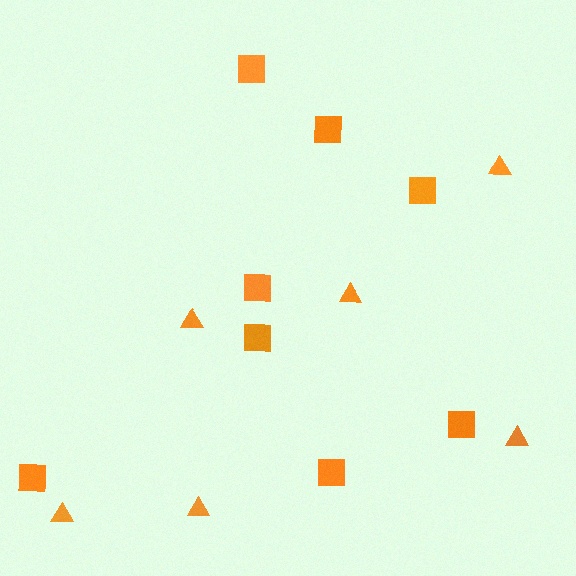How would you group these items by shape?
There are 2 groups: one group of triangles (6) and one group of squares (8).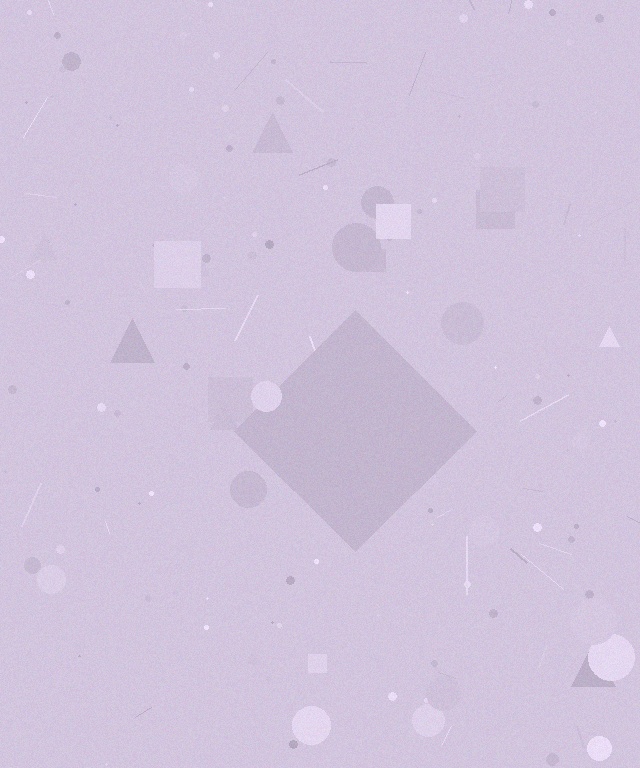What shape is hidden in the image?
A diamond is hidden in the image.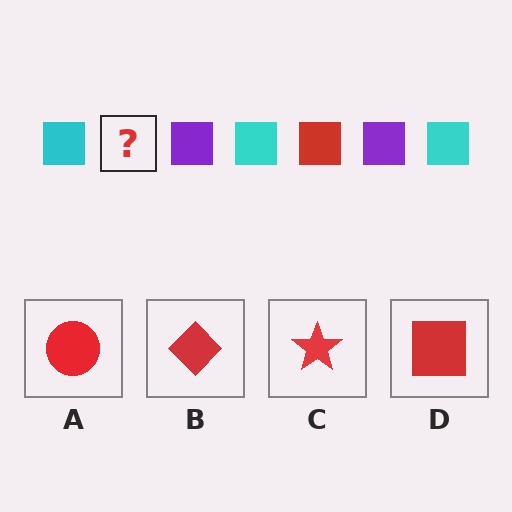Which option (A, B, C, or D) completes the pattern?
D.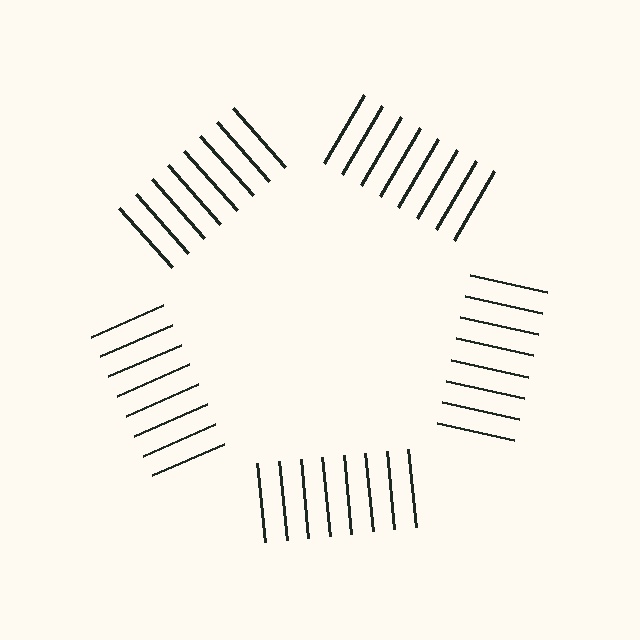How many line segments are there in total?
40 — 8 along each of the 5 edges.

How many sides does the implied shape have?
5 sides — the line-ends trace a pentagon.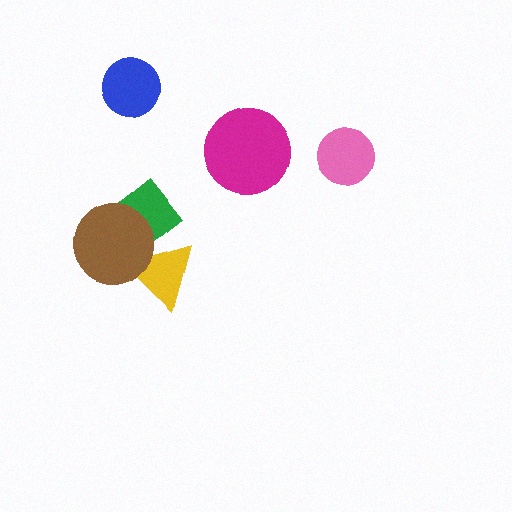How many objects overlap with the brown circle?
2 objects overlap with the brown circle.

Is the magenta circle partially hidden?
No, no other shape covers it.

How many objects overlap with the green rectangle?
2 objects overlap with the green rectangle.